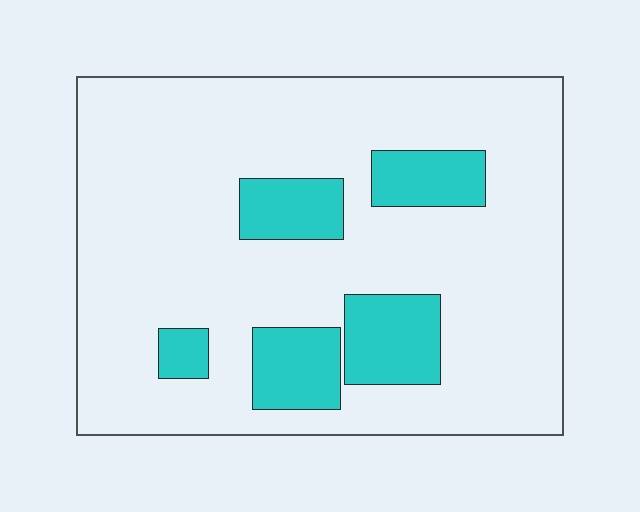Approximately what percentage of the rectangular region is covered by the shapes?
Approximately 20%.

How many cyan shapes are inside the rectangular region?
5.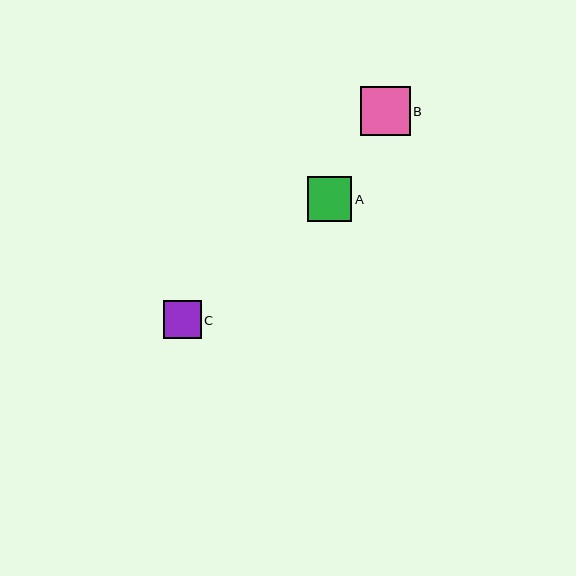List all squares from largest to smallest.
From largest to smallest: B, A, C.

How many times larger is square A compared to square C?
Square A is approximately 1.2 times the size of square C.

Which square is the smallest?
Square C is the smallest with a size of approximately 37 pixels.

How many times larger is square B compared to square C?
Square B is approximately 1.3 times the size of square C.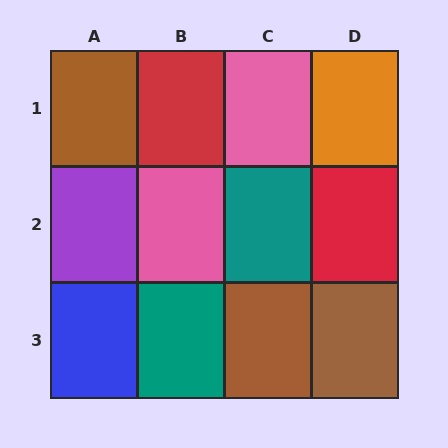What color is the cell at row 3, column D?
Brown.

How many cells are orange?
1 cell is orange.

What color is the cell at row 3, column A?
Blue.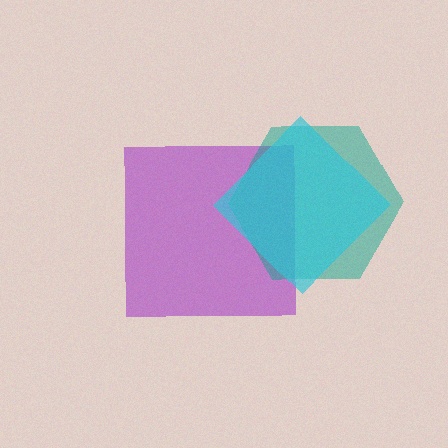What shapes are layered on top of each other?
The layered shapes are: a purple square, a teal hexagon, a cyan diamond.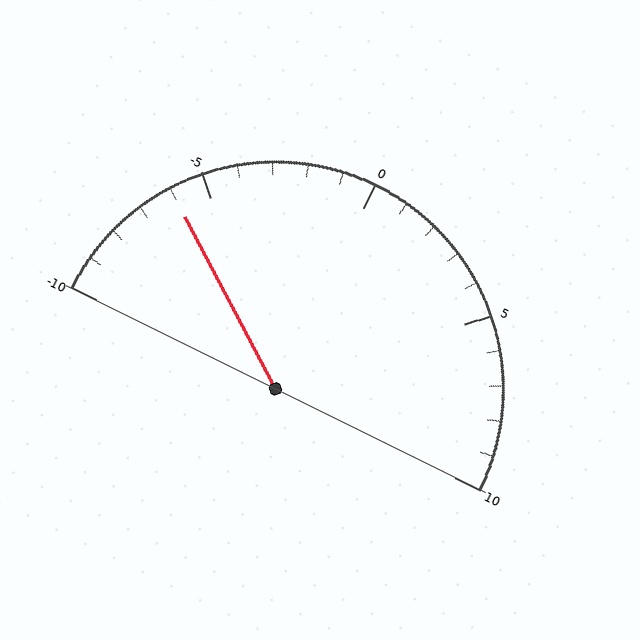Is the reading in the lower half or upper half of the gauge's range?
The reading is in the lower half of the range (-10 to 10).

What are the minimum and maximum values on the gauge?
The gauge ranges from -10 to 10.